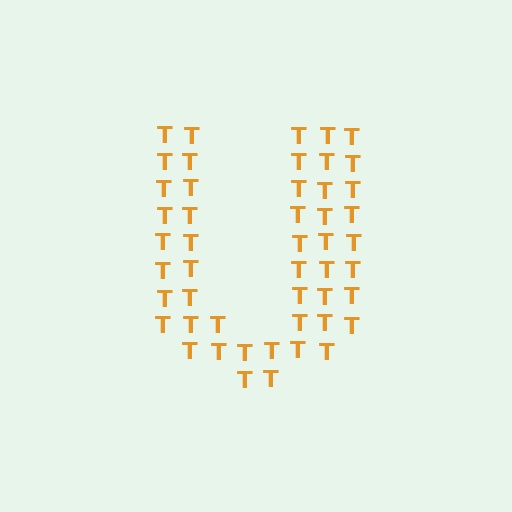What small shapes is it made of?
It is made of small letter T's.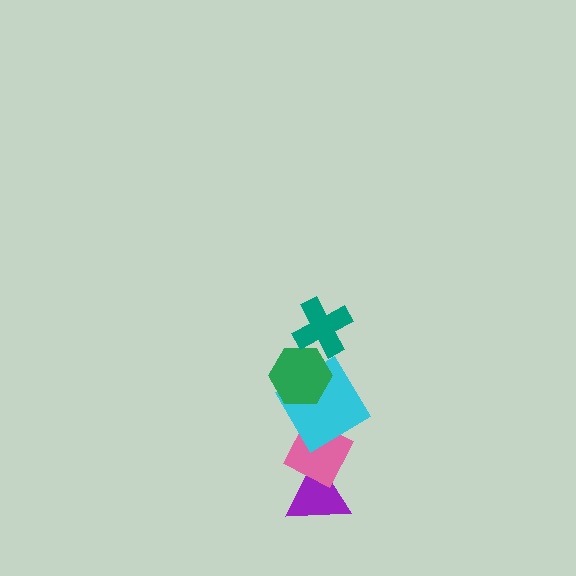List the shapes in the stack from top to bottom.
From top to bottom: the teal cross, the green hexagon, the cyan diamond, the pink diamond, the purple triangle.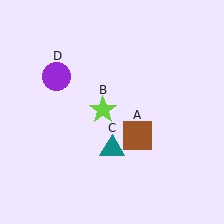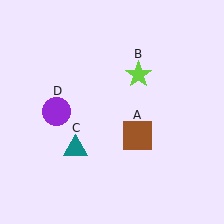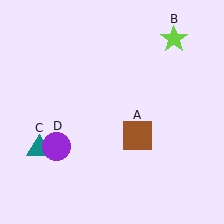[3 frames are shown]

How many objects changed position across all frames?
3 objects changed position: lime star (object B), teal triangle (object C), purple circle (object D).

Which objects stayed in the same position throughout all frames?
Brown square (object A) remained stationary.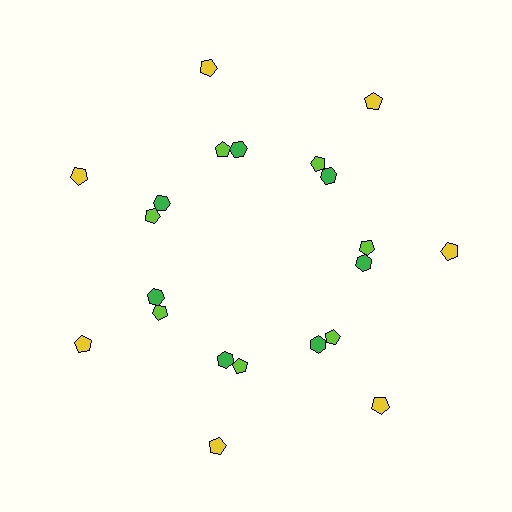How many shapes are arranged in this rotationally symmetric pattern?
There are 21 shapes, arranged in 7 groups of 3.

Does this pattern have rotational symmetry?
Yes, this pattern has 7-fold rotational symmetry. It looks the same after rotating 51 degrees around the center.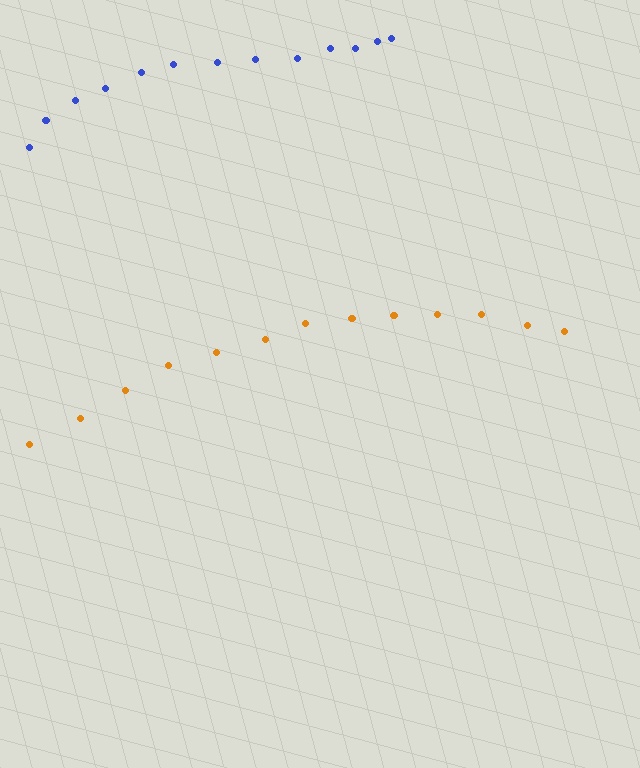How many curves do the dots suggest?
There are 2 distinct paths.